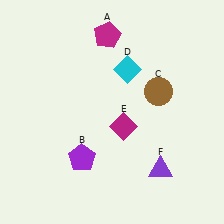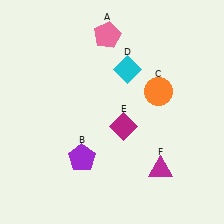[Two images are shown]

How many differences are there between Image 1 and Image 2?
There are 3 differences between the two images.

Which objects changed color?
A changed from magenta to pink. C changed from brown to orange. F changed from purple to magenta.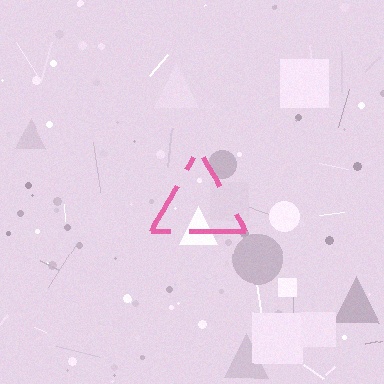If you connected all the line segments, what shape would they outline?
They would outline a triangle.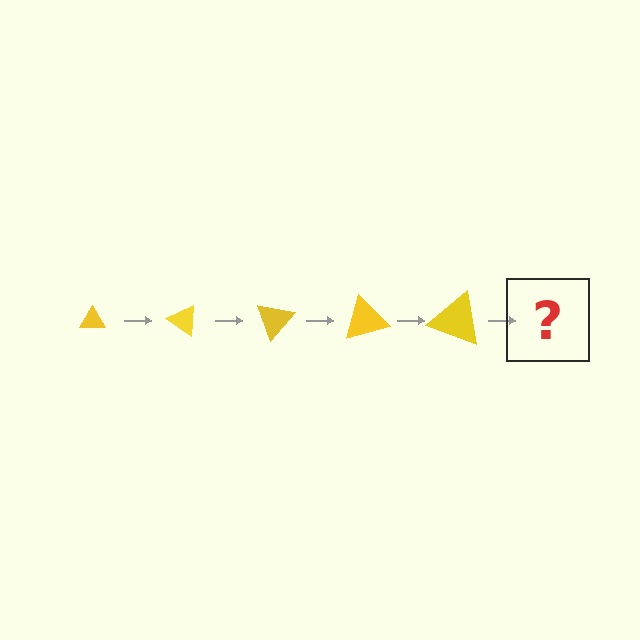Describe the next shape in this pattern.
It should be a triangle, larger than the previous one and rotated 175 degrees from the start.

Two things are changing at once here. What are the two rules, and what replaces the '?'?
The two rules are that the triangle grows larger each step and it rotates 35 degrees each step. The '?' should be a triangle, larger than the previous one and rotated 175 degrees from the start.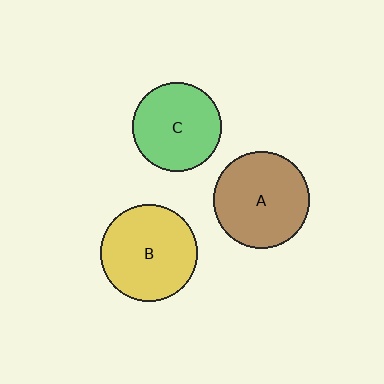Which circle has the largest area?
Circle B (yellow).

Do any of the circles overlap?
No, none of the circles overlap.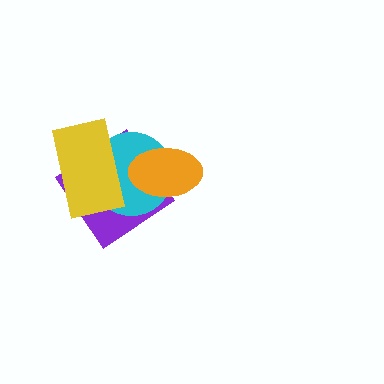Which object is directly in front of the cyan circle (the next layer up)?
The yellow rectangle is directly in front of the cyan circle.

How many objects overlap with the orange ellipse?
2 objects overlap with the orange ellipse.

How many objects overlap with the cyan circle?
3 objects overlap with the cyan circle.